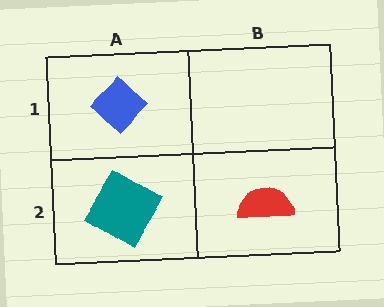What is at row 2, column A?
A teal diamond.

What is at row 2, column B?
A red semicircle.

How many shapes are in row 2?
2 shapes.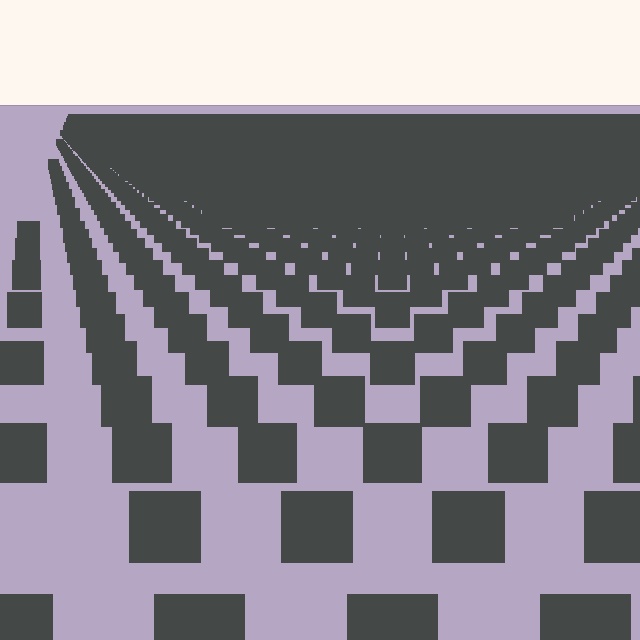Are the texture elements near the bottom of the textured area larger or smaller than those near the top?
Larger. Near the bottom, elements are closer to the viewer and appear at a bigger on-screen size.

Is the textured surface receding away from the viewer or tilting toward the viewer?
The surface is receding away from the viewer. Texture elements get smaller and denser toward the top.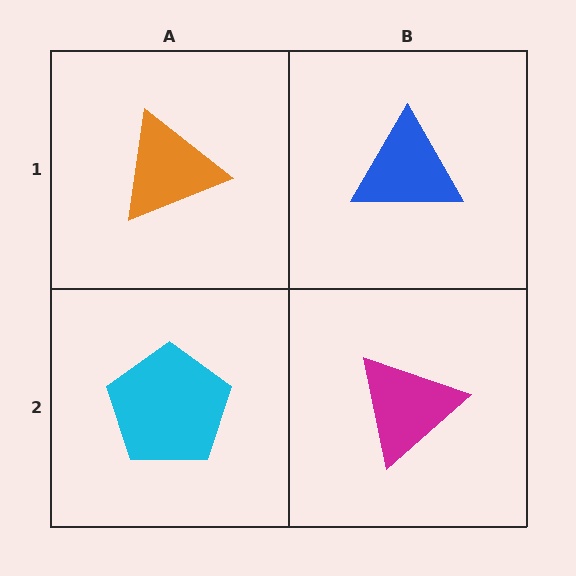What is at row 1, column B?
A blue triangle.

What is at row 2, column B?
A magenta triangle.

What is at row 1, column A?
An orange triangle.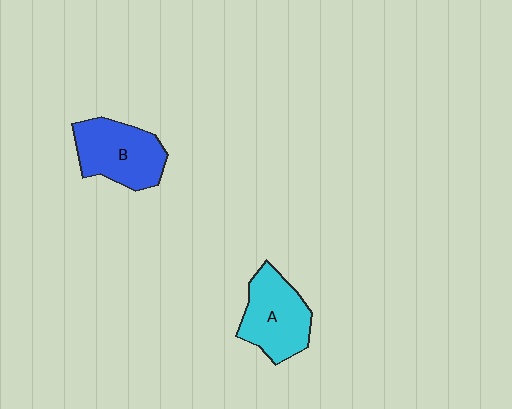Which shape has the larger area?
Shape B (blue).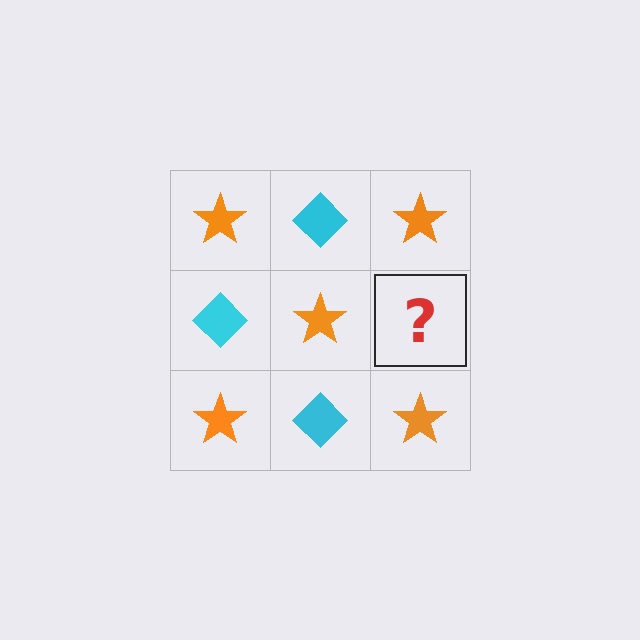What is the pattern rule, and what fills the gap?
The rule is that it alternates orange star and cyan diamond in a checkerboard pattern. The gap should be filled with a cyan diamond.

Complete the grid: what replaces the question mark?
The question mark should be replaced with a cyan diamond.